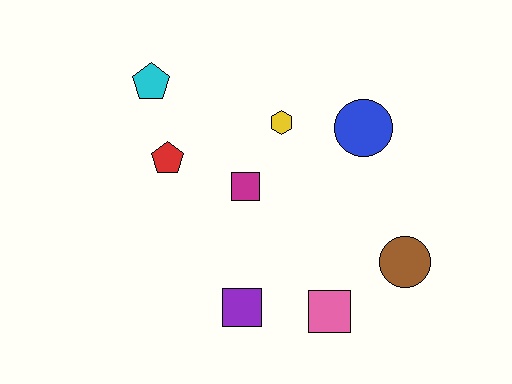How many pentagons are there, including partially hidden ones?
There are 2 pentagons.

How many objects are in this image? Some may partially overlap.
There are 8 objects.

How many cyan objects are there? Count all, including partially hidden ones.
There is 1 cyan object.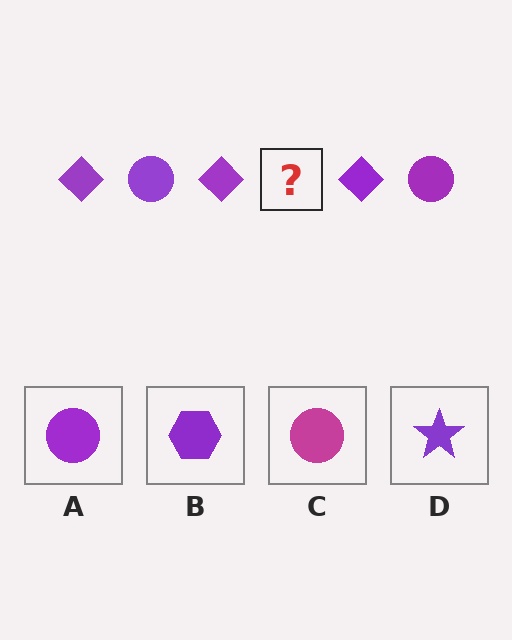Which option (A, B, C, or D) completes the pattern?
A.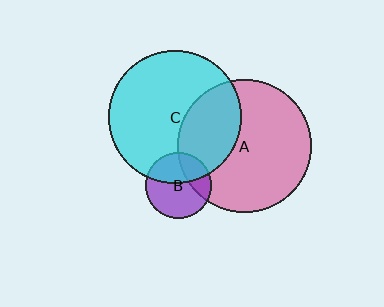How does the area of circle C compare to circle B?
Approximately 4.1 times.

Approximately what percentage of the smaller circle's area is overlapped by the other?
Approximately 25%.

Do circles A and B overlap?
Yes.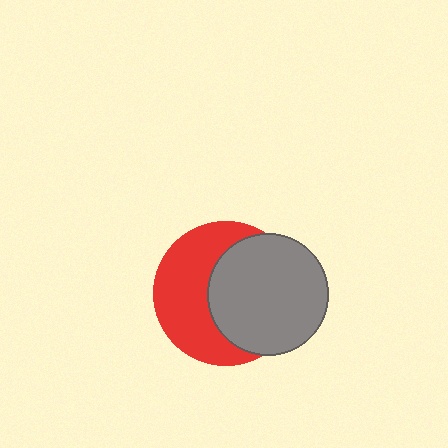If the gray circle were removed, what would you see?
You would see the complete red circle.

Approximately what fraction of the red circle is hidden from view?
Roughly 51% of the red circle is hidden behind the gray circle.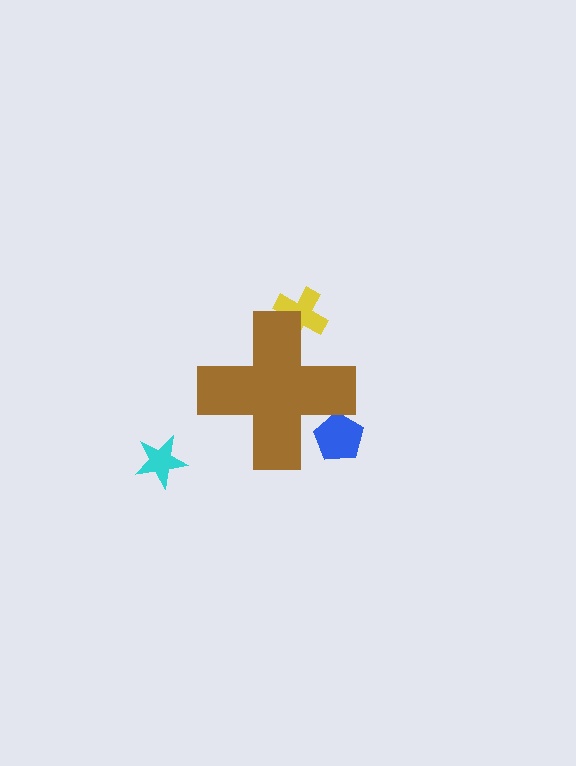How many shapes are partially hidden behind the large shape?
2 shapes are partially hidden.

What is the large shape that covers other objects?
A brown cross.